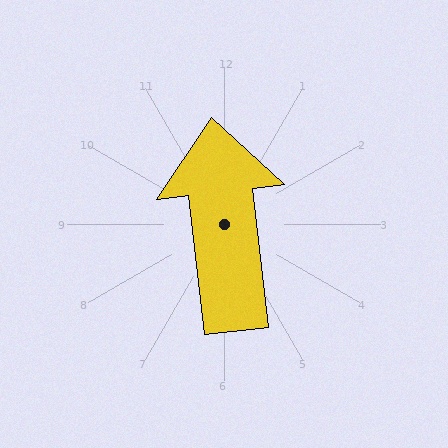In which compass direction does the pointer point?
North.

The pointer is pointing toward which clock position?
Roughly 12 o'clock.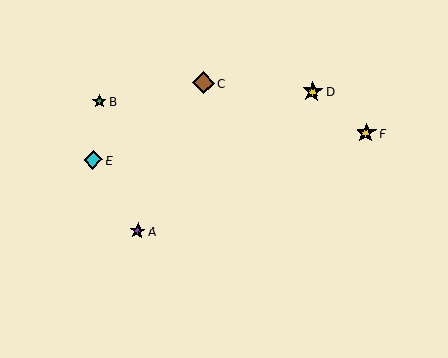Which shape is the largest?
The brown diamond (labeled C) is the largest.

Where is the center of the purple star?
The center of the purple star is at (138, 231).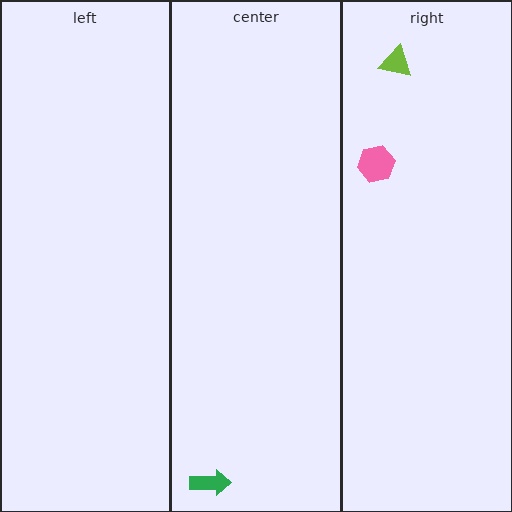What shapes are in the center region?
The green arrow.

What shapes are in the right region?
The pink hexagon, the lime triangle.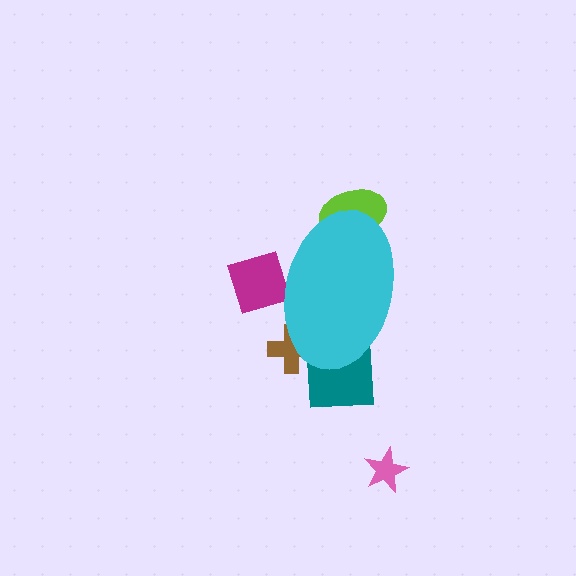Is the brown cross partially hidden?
Yes, the brown cross is partially hidden behind the cyan ellipse.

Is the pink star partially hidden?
No, the pink star is fully visible.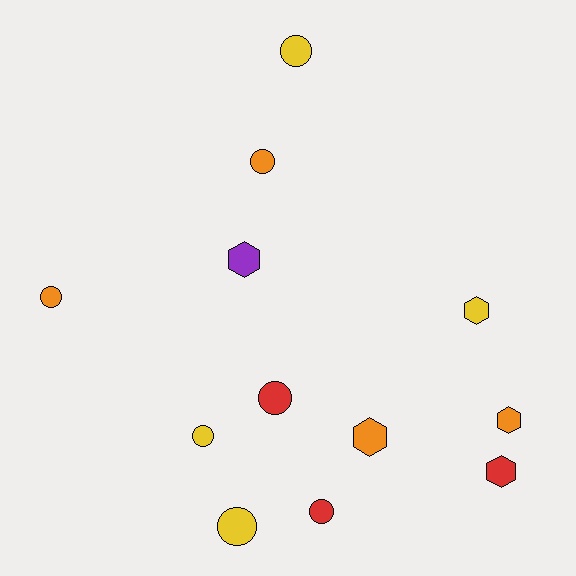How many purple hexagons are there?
There is 1 purple hexagon.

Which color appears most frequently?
Yellow, with 4 objects.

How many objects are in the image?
There are 12 objects.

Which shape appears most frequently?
Circle, with 7 objects.